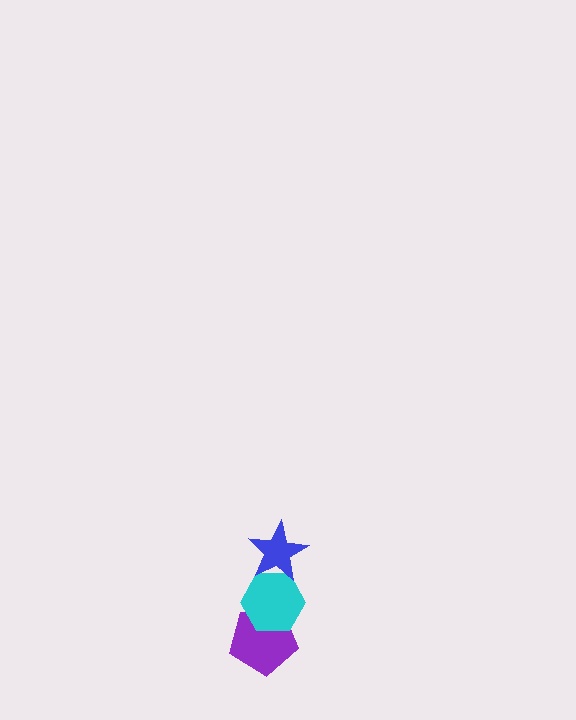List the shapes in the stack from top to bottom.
From top to bottom: the blue star, the cyan hexagon, the purple pentagon.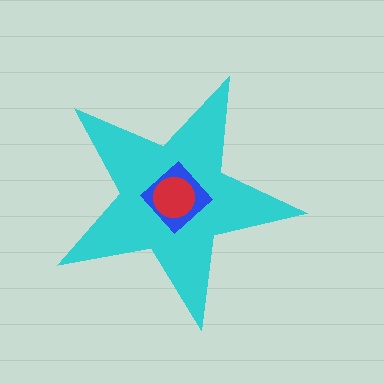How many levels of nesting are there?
3.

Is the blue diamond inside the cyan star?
Yes.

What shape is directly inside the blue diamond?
The red circle.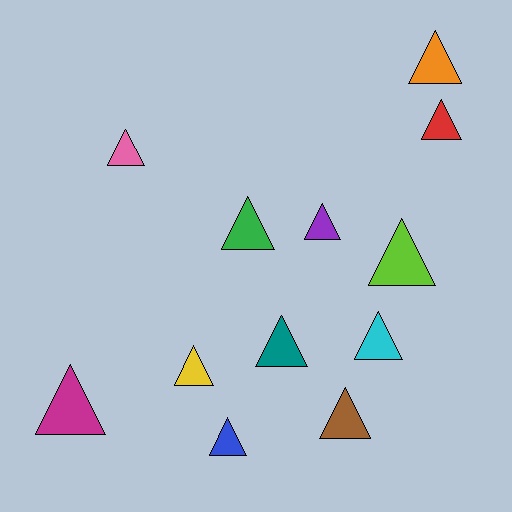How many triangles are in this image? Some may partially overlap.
There are 12 triangles.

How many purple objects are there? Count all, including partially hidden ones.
There is 1 purple object.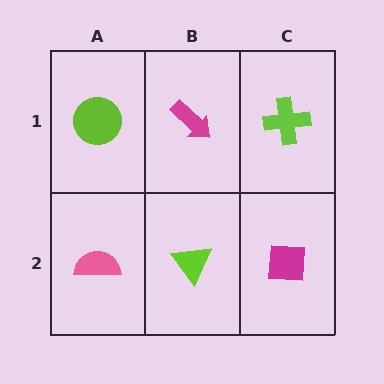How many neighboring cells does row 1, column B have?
3.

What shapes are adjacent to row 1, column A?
A pink semicircle (row 2, column A), a magenta arrow (row 1, column B).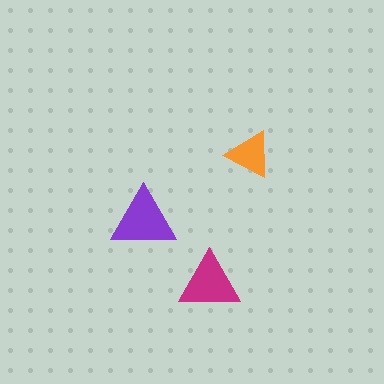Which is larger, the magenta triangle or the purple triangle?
The purple one.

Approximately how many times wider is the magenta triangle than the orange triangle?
About 1.5 times wider.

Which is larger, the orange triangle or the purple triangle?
The purple one.